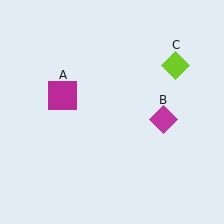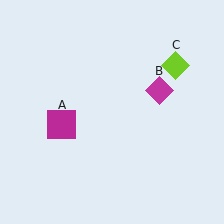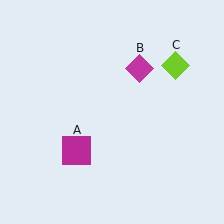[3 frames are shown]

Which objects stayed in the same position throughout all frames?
Lime diamond (object C) remained stationary.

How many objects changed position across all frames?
2 objects changed position: magenta square (object A), magenta diamond (object B).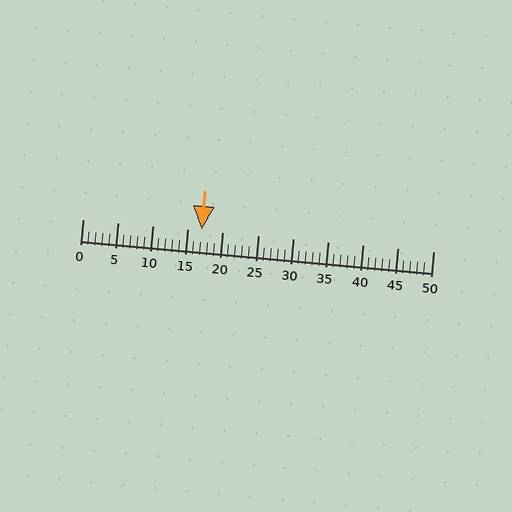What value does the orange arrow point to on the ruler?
The orange arrow points to approximately 17.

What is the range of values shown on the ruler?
The ruler shows values from 0 to 50.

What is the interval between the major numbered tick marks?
The major tick marks are spaced 5 units apart.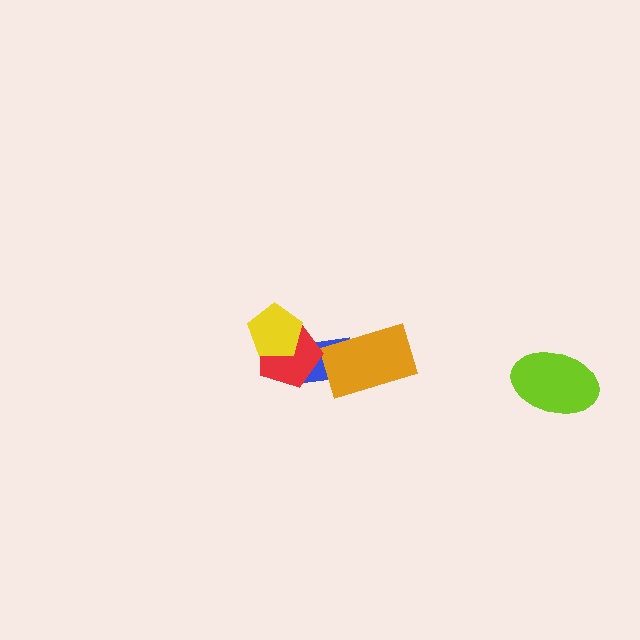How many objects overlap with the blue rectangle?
3 objects overlap with the blue rectangle.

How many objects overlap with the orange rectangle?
1 object overlaps with the orange rectangle.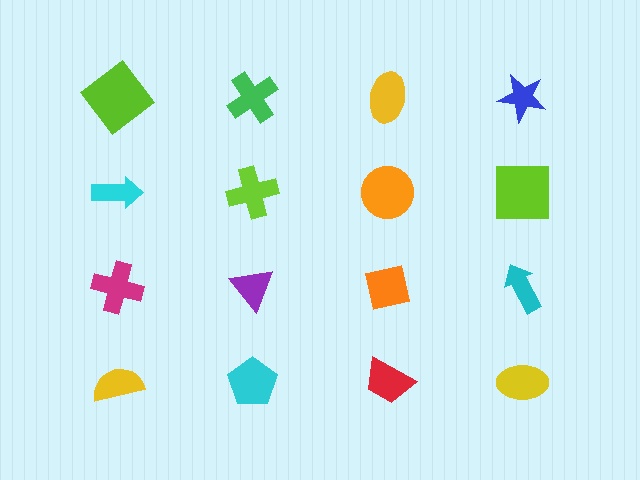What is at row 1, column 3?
A yellow ellipse.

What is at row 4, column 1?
A yellow semicircle.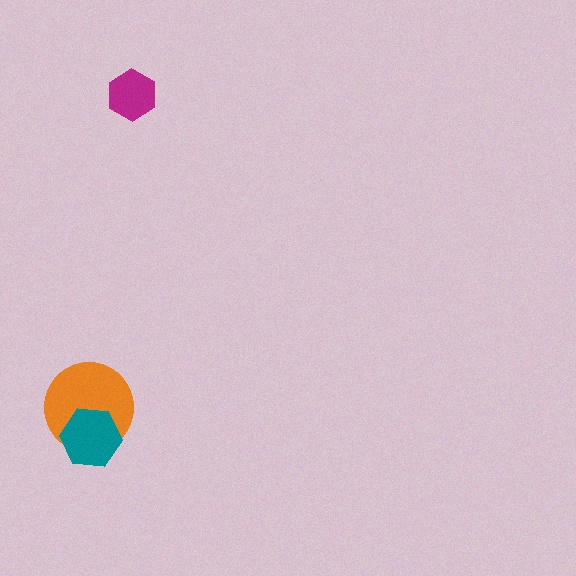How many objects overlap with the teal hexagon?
1 object overlaps with the teal hexagon.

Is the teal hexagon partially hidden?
No, no other shape covers it.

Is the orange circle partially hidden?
Yes, it is partially covered by another shape.